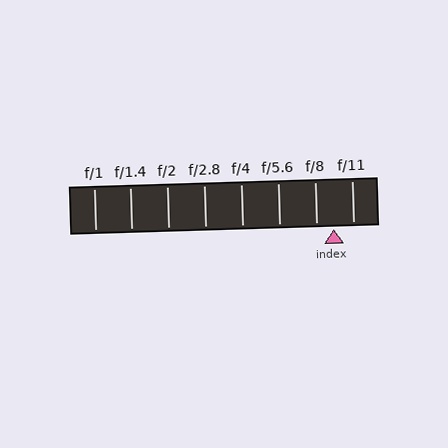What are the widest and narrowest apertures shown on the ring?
The widest aperture shown is f/1 and the narrowest is f/11.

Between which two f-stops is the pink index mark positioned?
The index mark is between f/8 and f/11.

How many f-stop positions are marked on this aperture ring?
There are 8 f-stop positions marked.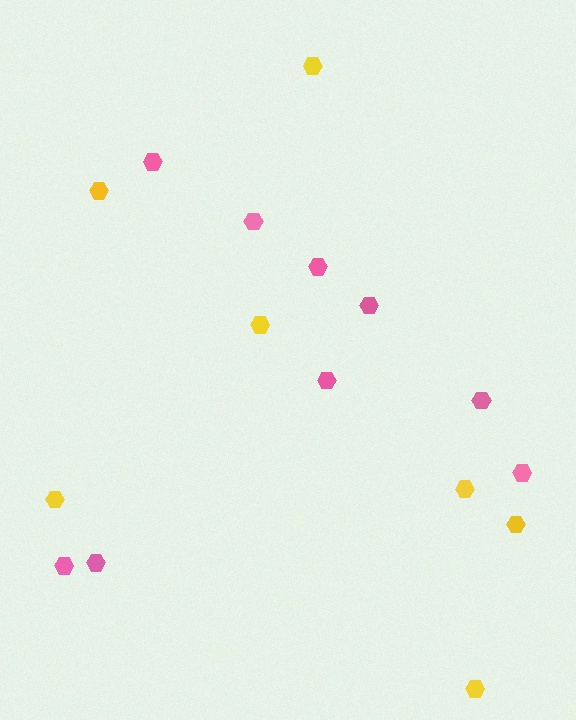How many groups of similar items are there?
There are 2 groups: one group of yellow hexagons (7) and one group of pink hexagons (9).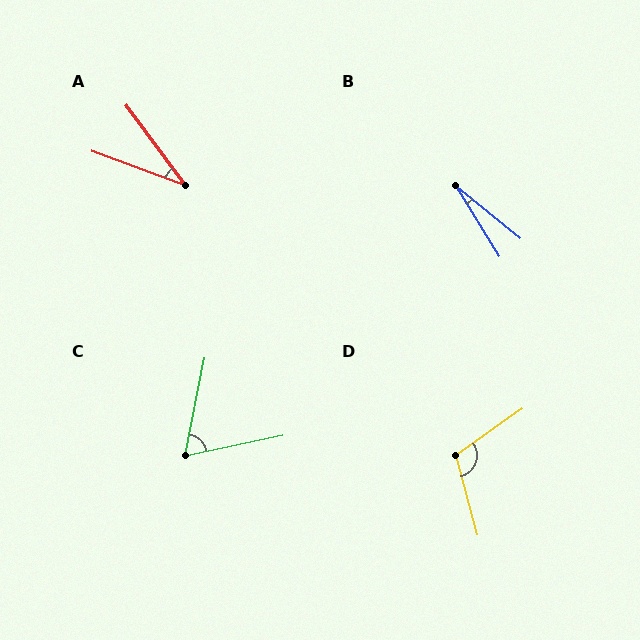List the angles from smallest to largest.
B (19°), A (33°), C (67°), D (110°).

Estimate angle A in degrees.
Approximately 33 degrees.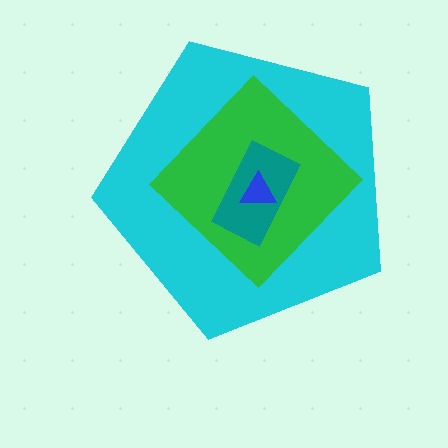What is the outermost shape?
The cyan pentagon.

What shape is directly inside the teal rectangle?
The blue triangle.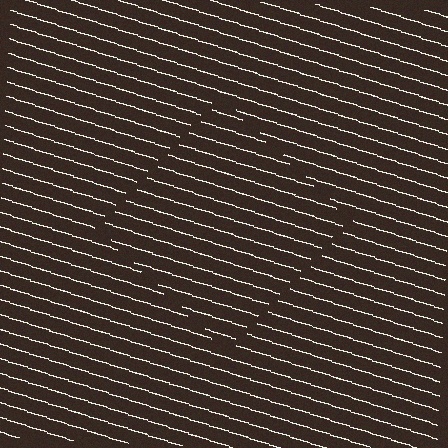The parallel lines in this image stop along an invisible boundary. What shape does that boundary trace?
An illusory square. The interior of the shape contains the same grating, shifted by half a period — the contour is defined by the phase discontinuity where line-ends from the inner and outer gratings abut.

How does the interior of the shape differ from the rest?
The interior of the shape contains the same grating, shifted by half a period — the contour is defined by the phase discontinuity where line-ends from the inner and outer gratings abut.